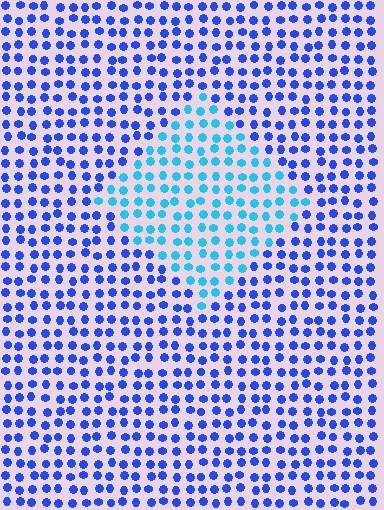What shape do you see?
I see a diamond.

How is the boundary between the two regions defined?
The boundary is defined purely by a slight shift in hue (about 38 degrees). Spacing, size, and orientation are identical on both sides.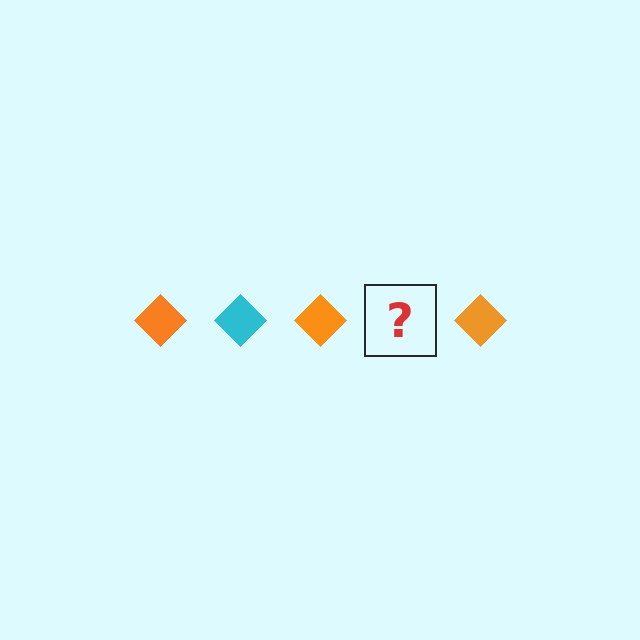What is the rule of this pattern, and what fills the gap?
The rule is that the pattern cycles through orange, cyan diamonds. The gap should be filled with a cyan diamond.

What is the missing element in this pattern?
The missing element is a cyan diamond.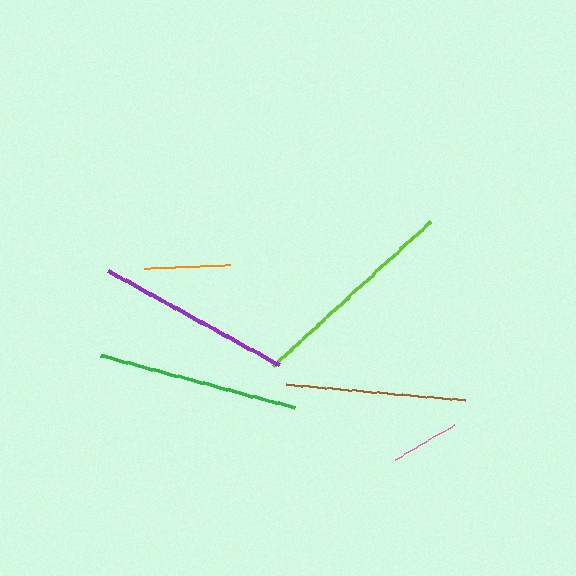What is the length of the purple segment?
The purple segment is approximately 195 pixels long.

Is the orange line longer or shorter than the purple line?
The purple line is longer than the orange line.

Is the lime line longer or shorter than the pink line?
The lime line is longer than the pink line.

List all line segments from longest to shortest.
From longest to shortest: lime, green, purple, brown, orange, pink.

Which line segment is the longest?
The lime line is the longest at approximately 214 pixels.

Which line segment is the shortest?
The pink line is the shortest at approximately 68 pixels.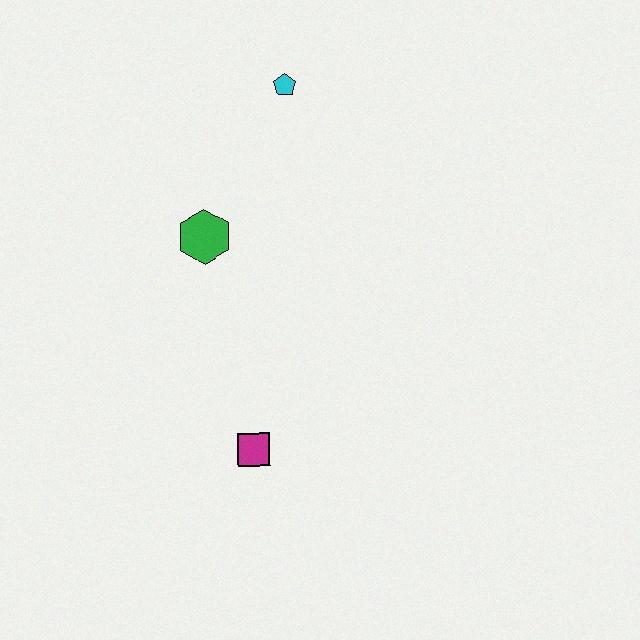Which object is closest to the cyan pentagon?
The green hexagon is closest to the cyan pentagon.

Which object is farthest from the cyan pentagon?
The magenta square is farthest from the cyan pentagon.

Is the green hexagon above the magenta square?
Yes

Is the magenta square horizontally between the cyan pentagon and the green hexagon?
Yes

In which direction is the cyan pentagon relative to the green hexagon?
The cyan pentagon is above the green hexagon.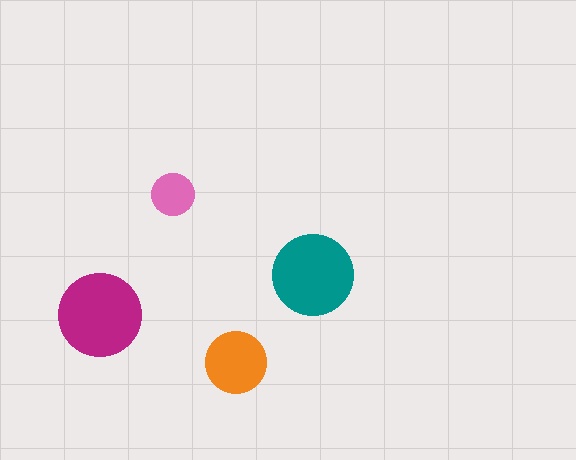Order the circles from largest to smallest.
the magenta one, the teal one, the orange one, the pink one.